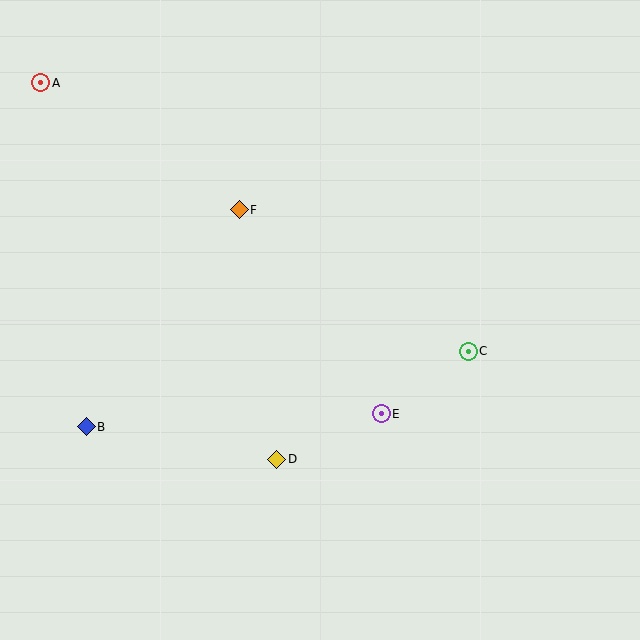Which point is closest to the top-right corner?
Point C is closest to the top-right corner.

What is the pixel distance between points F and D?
The distance between F and D is 252 pixels.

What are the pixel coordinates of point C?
Point C is at (468, 351).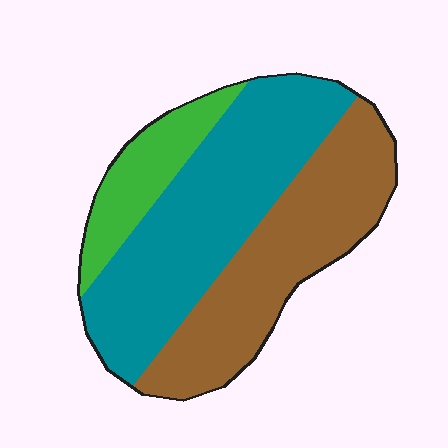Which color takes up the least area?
Green, at roughly 15%.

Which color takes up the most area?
Teal, at roughly 45%.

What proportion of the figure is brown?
Brown takes up between a quarter and a half of the figure.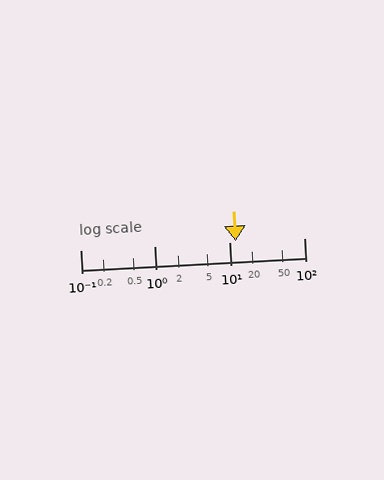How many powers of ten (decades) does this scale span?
The scale spans 3 decades, from 0.1 to 100.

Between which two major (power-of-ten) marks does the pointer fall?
The pointer is between 10 and 100.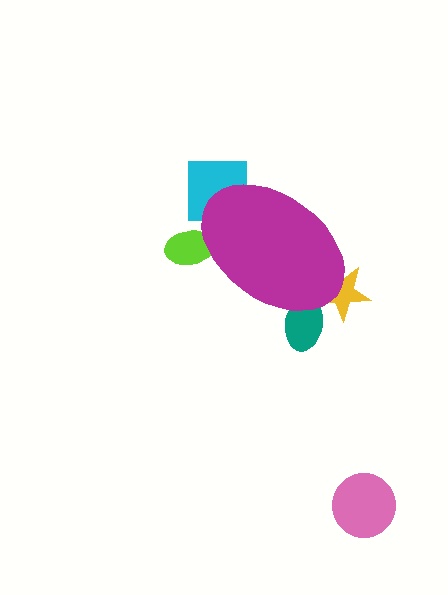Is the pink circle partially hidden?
No, the pink circle is fully visible.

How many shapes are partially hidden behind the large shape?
4 shapes are partially hidden.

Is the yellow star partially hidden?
Yes, the yellow star is partially hidden behind the magenta ellipse.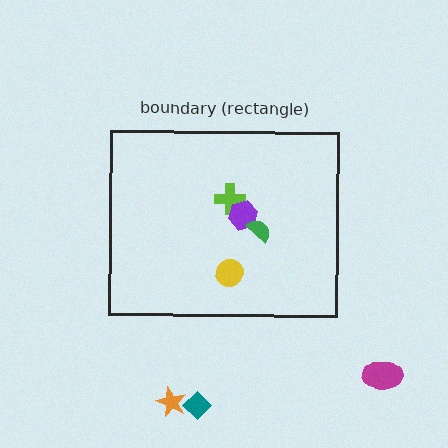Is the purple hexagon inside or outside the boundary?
Inside.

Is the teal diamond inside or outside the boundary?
Outside.